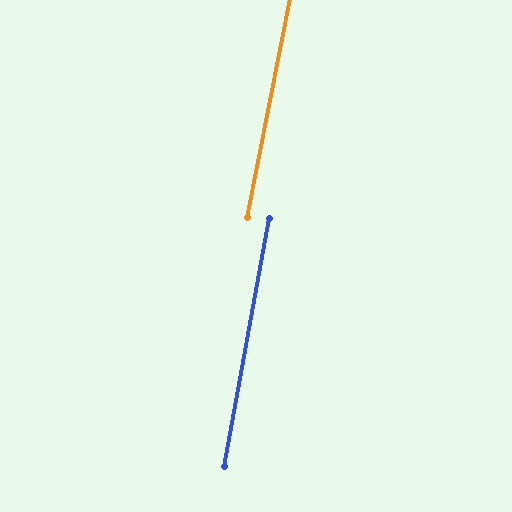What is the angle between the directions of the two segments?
Approximately 1 degree.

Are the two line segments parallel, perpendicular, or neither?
Parallel — their directions differ by only 1.0°.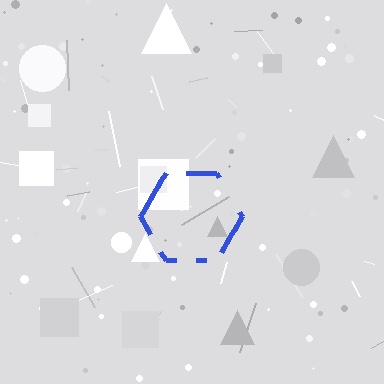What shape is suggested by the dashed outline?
The dashed outline suggests a hexagon.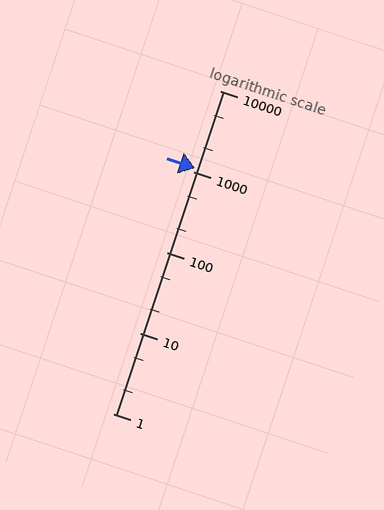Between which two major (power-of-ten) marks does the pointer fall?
The pointer is between 1000 and 10000.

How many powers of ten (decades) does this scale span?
The scale spans 4 decades, from 1 to 10000.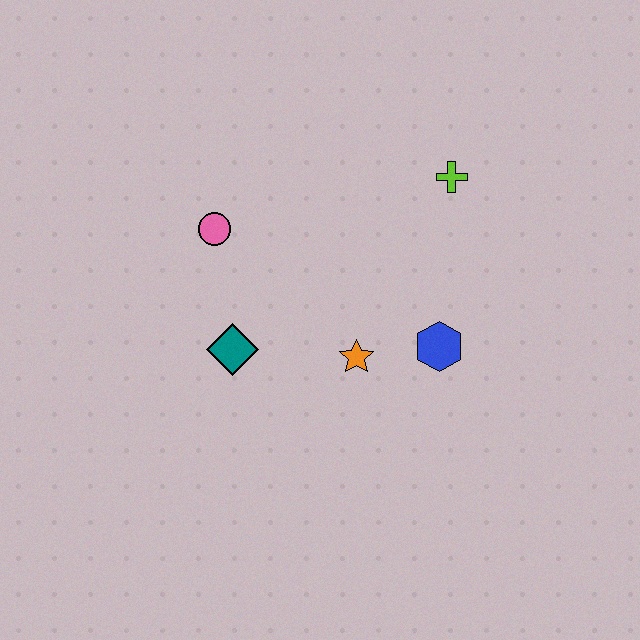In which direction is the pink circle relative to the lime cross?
The pink circle is to the left of the lime cross.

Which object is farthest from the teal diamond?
The lime cross is farthest from the teal diamond.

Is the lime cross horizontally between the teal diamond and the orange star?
No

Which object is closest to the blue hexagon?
The orange star is closest to the blue hexagon.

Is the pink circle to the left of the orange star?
Yes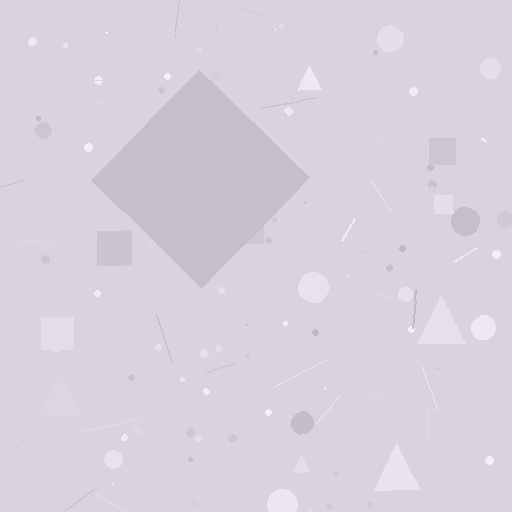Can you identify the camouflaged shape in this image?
The camouflaged shape is a diamond.